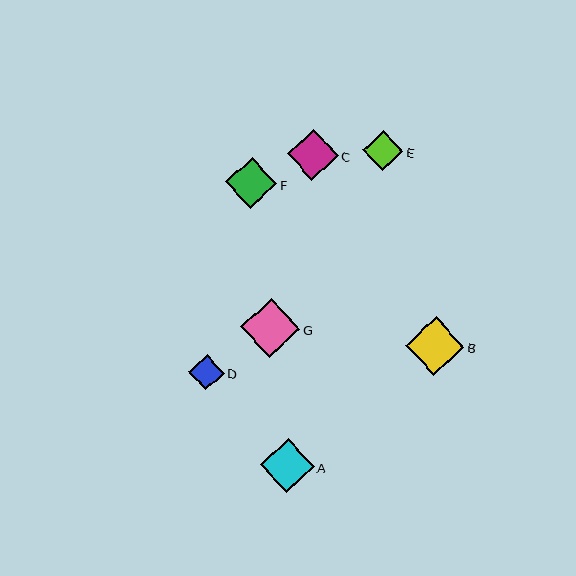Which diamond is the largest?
Diamond G is the largest with a size of approximately 59 pixels.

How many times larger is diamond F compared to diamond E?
Diamond F is approximately 1.3 times the size of diamond E.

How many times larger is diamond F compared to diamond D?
Diamond F is approximately 1.4 times the size of diamond D.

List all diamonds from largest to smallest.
From largest to smallest: G, B, A, C, F, E, D.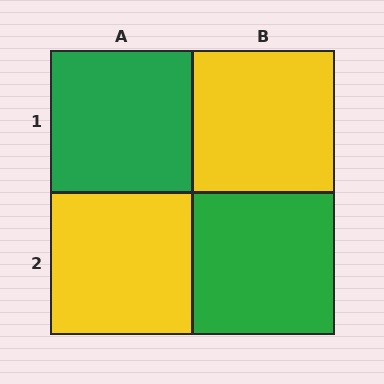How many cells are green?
2 cells are green.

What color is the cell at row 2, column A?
Yellow.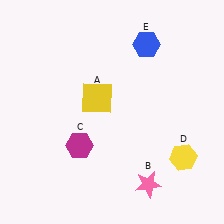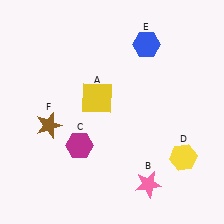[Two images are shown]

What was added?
A brown star (F) was added in Image 2.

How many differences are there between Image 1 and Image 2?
There is 1 difference between the two images.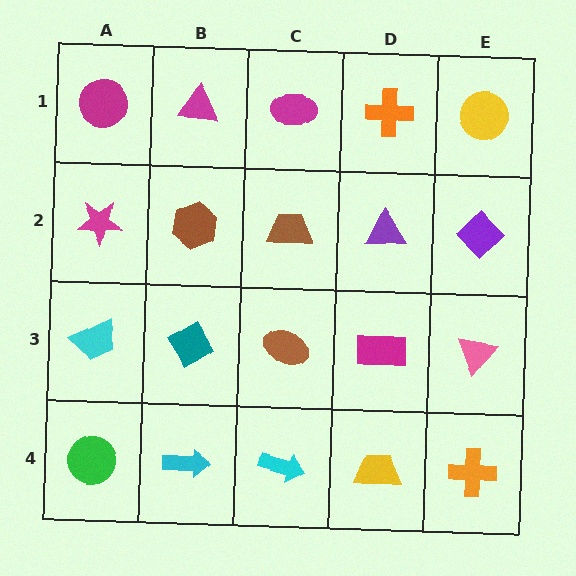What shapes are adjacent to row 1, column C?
A brown trapezoid (row 2, column C), a magenta triangle (row 1, column B), an orange cross (row 1, column D).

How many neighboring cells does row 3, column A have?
3.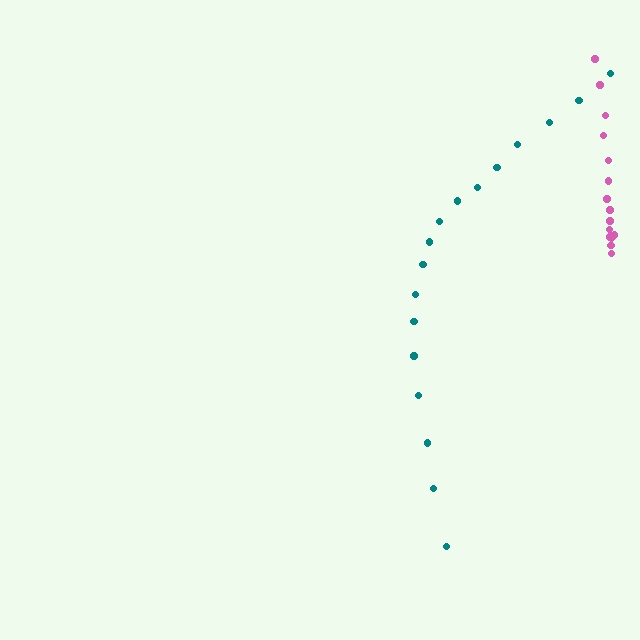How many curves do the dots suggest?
There are 2 distinct paths.